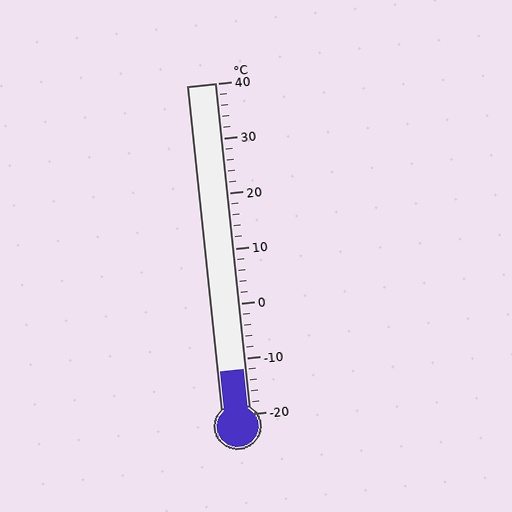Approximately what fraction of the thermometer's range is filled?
The thermometer is filled to approximately 15% of its range.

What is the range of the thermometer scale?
The thermometer scale ranges from -20°C to 40°C.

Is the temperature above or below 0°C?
The temperature is below 0°C.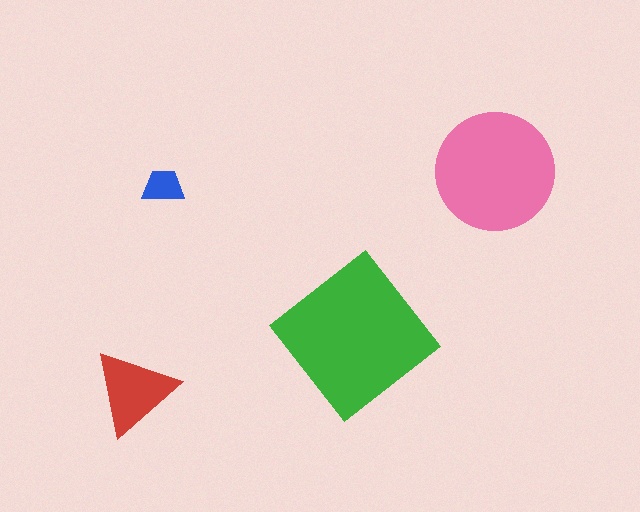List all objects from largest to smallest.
The green diamond, the pink circle, the red triangle, the blue trapezoid.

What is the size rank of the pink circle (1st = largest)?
2nd.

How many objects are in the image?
There are 4 objects in the image.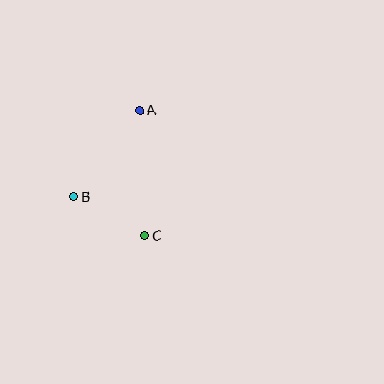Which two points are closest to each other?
Points B and C are closest to each other.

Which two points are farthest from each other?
Points A and C are farthest from each other.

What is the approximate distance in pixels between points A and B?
The distance between A and B is approximately 108 pixels.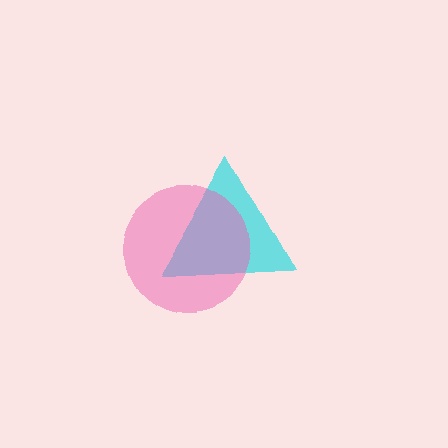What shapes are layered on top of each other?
The layered shapes are: a cyan triangle, a pink circle.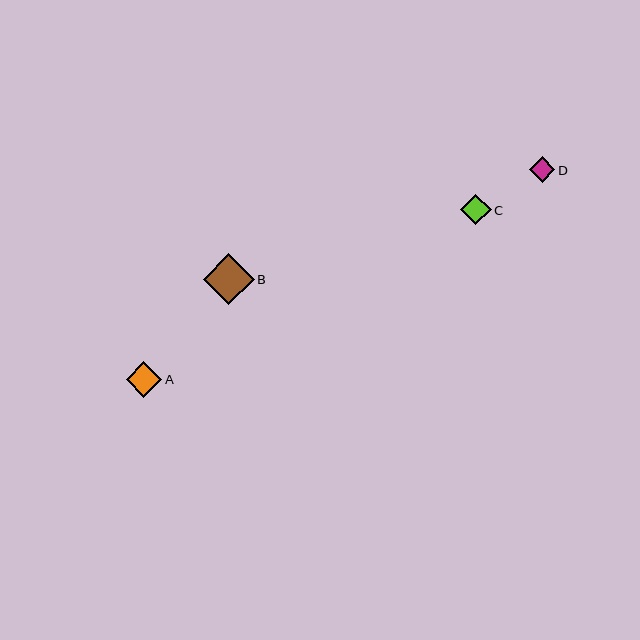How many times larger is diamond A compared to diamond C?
Diamond A is approximately 1.2 times the size of diamond C.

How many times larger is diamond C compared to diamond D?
Diamond C is approximately 1.2 times the size of diamond D.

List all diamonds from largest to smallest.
From largest to smallest: B, A, C, D.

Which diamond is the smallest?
Diamond D is the smallest with a size of approximately 25 pixels.